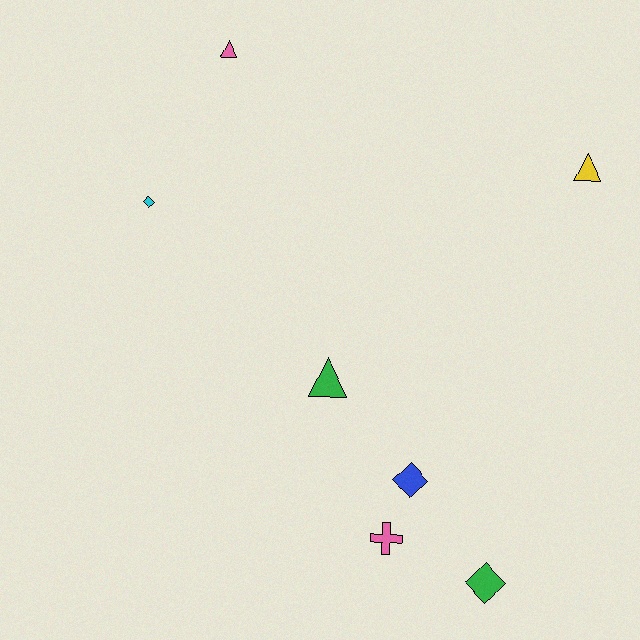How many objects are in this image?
There are 7 objects.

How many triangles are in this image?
There are 3 triangles.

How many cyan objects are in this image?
There is 1 cyan object.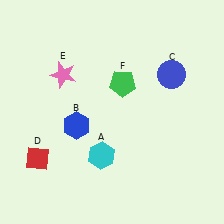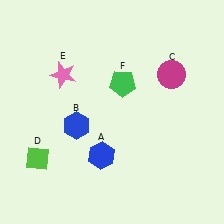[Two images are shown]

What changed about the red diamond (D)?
In Image 1, D is red. In Image 2, it changed to lime.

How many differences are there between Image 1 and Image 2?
There are 3 differences between the two images.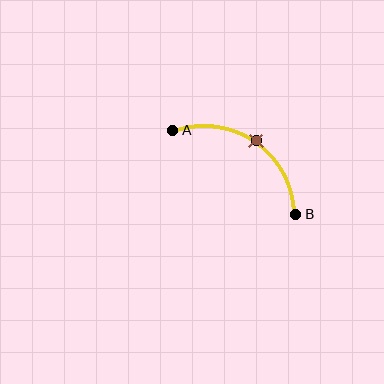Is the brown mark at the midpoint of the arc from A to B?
Yes. The brown mark lies on the arc at equal arc-length from both A and B — it is the arc midpoint.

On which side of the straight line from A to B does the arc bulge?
The arc bulges above and to the right of the straight line connecting A and B.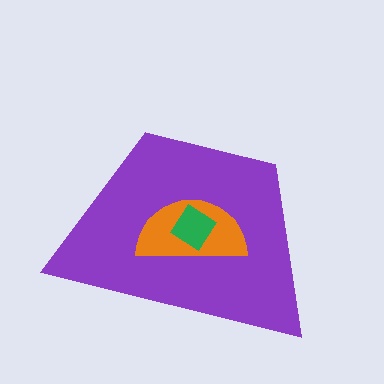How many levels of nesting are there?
3.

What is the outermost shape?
The purple trapezoid.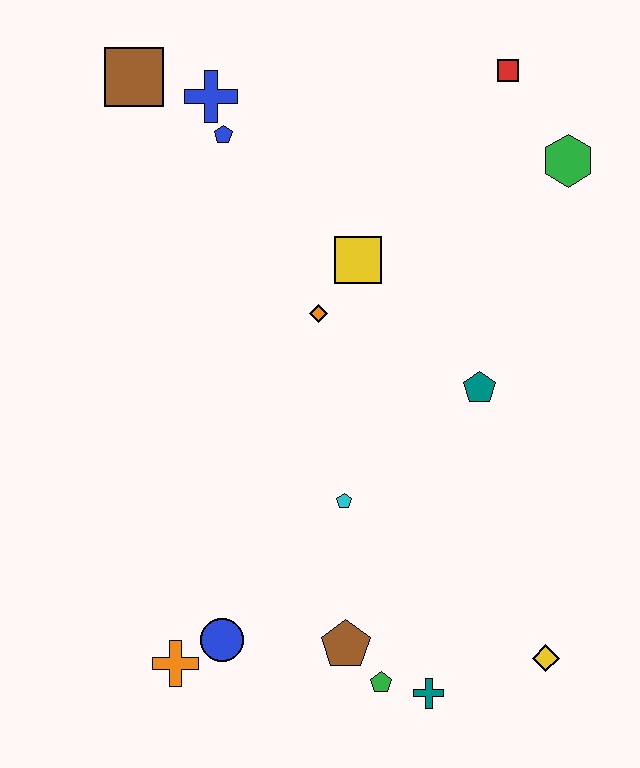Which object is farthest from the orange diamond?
The yellow diamond is farthest from the orange diamond.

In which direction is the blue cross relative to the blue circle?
The blue cross is above the blue circle.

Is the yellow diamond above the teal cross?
Yes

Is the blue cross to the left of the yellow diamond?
Yes